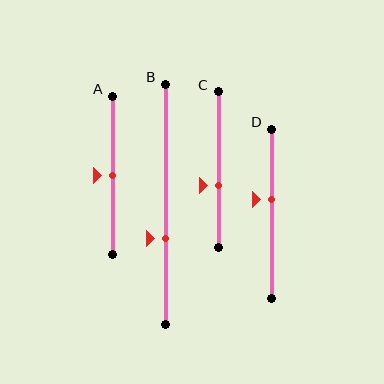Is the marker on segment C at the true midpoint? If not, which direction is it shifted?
No, the marker on segment C is shifted downward by about 11% of the segment length.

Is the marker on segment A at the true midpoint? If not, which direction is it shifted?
Yes, the marker on segment A is at the true midpoint.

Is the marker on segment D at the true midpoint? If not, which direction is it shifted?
No, the marker on segment D is shifted upward by about 8% of the segment length.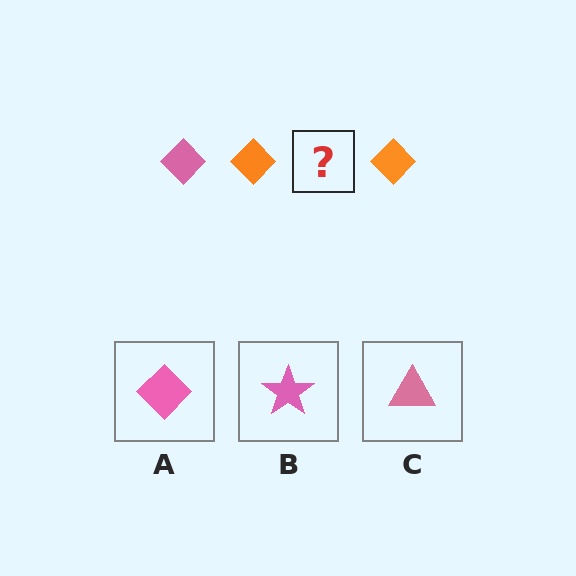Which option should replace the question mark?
Option A.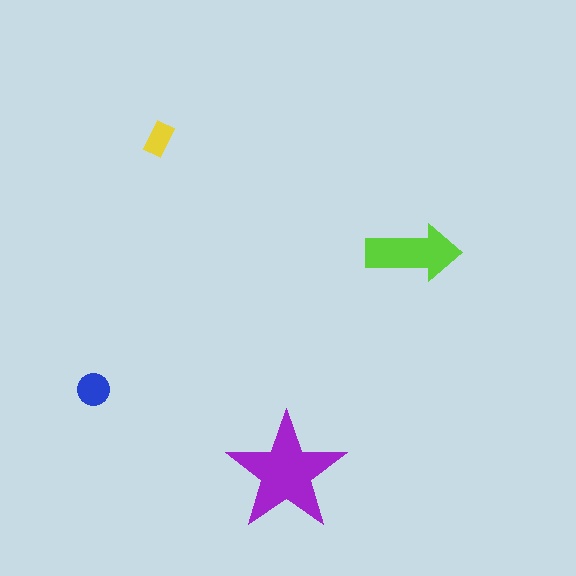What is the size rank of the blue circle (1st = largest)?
3rd.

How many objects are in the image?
There are 4 objects in the image.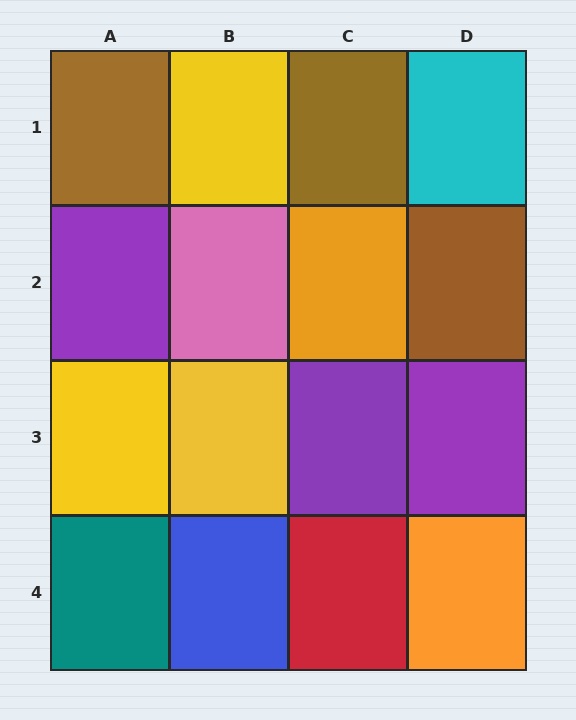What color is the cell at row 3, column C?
Purple.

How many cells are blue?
1 cell is blue.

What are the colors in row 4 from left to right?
Teal, blue, red, orange.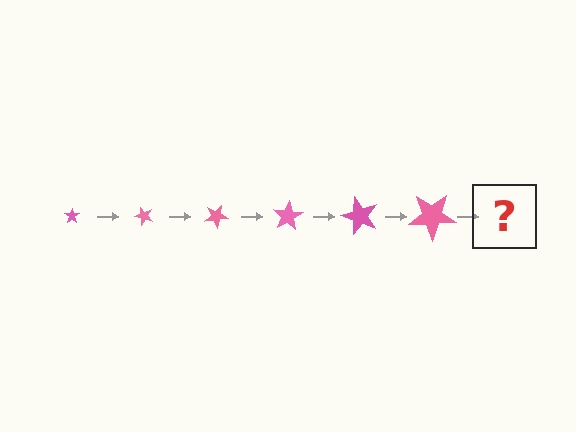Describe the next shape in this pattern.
It should be a star, larger than the previous one and rotated 300 degrees from the start.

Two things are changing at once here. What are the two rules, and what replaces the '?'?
The two rules are that the star grows larger each step and it rotates 50 degrees each step. The '?' should be a star, larger than the previous one and rotated 300 degrees from the start.